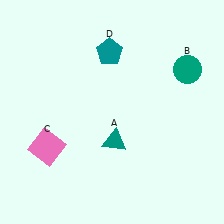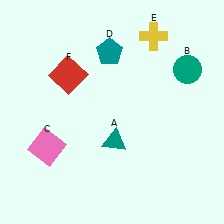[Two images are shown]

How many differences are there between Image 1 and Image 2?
There are 2 differences between the two images.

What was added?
A yellow cross (E), a red square (F) were added in Image 2.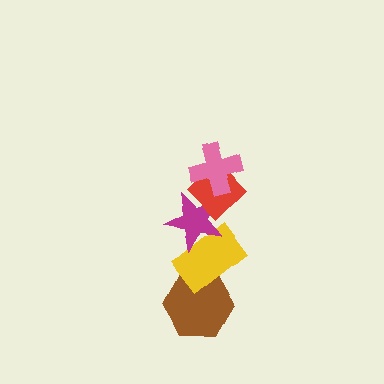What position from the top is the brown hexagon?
The brown hexagon is 5th from the top.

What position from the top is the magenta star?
The magenta star is 3rd from the top.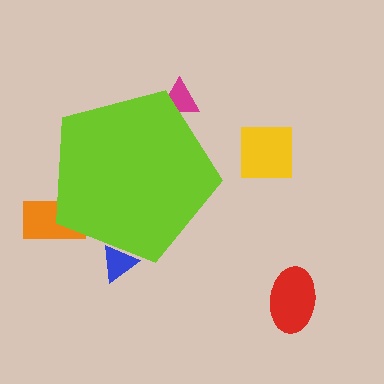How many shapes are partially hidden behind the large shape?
3 shapes are partially hidden.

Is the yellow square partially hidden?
No, the yellow square is fully visible.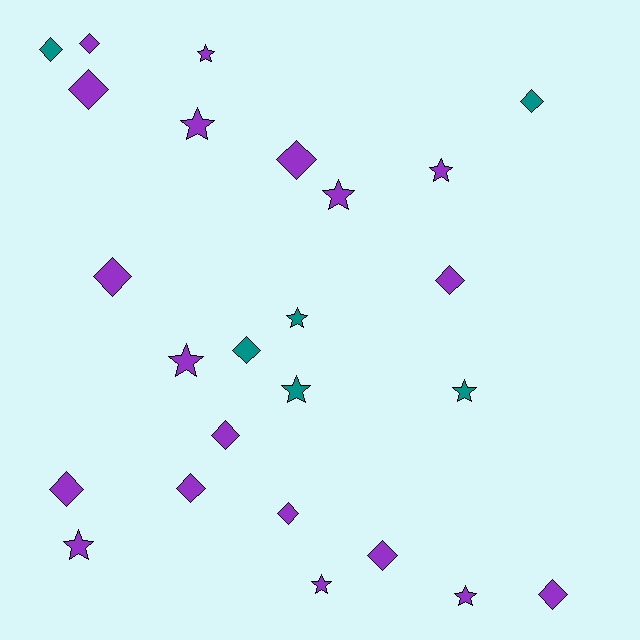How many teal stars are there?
There are 3 teal stars.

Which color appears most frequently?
Purple, with 19 objects.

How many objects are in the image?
There are 25 objects.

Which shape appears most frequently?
Diamond, with 14 objects.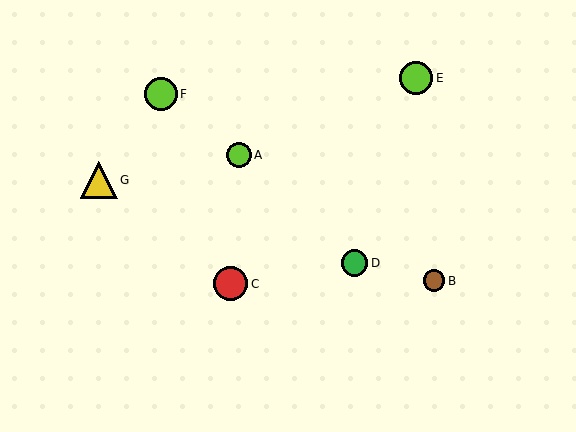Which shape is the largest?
The yellow triangle (labeled G) is the largest.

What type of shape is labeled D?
Shape D is a green circle.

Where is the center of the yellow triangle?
The center of the yellow triangle is at (99, 180).